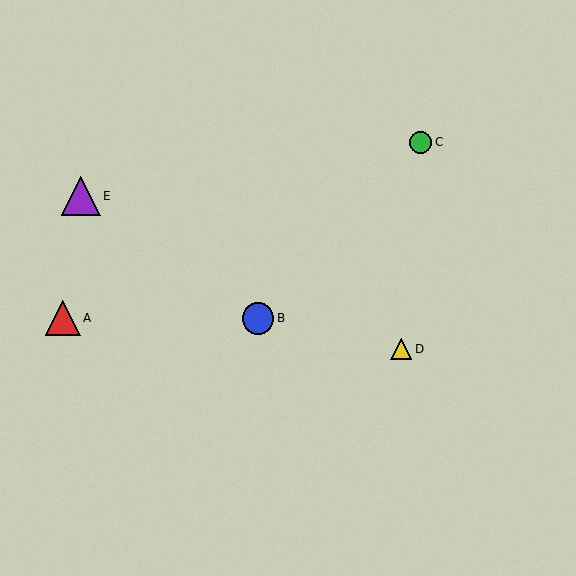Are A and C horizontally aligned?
No, A is at y≈318 and C is at y≈142.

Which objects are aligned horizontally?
Objects A, B are aligned horizontally.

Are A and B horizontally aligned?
Yes, both are at y≈318.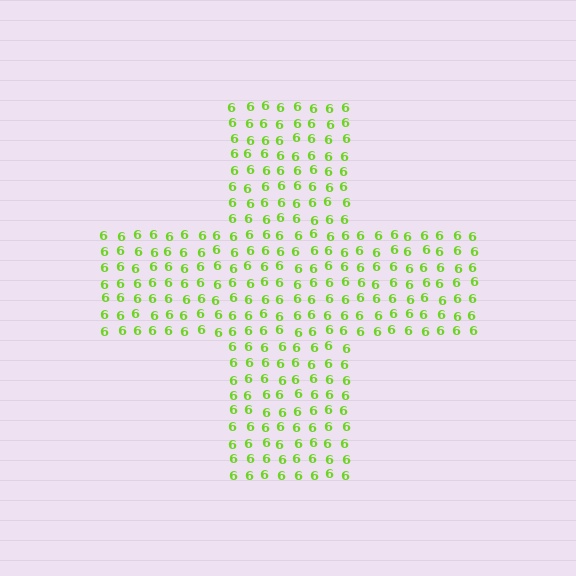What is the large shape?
The large shape is a cross.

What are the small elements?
The small elements are digit 6's.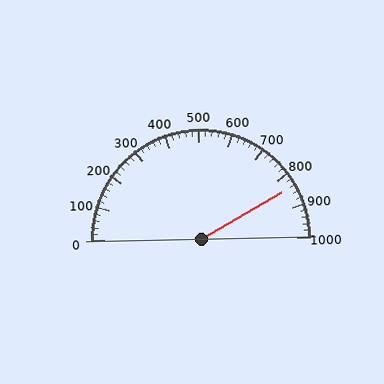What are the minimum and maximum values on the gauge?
The gauge ranges from 0 to 1000.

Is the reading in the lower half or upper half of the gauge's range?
The reading is in the upper half of the range (0 to 1000).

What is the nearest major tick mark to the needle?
The nearest major tick mark is 800.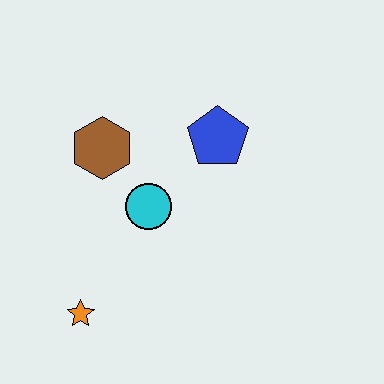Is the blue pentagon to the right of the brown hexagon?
Yes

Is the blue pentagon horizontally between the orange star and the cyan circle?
No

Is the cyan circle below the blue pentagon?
Yes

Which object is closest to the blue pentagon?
The cyan circle is closest to the blue pentagon.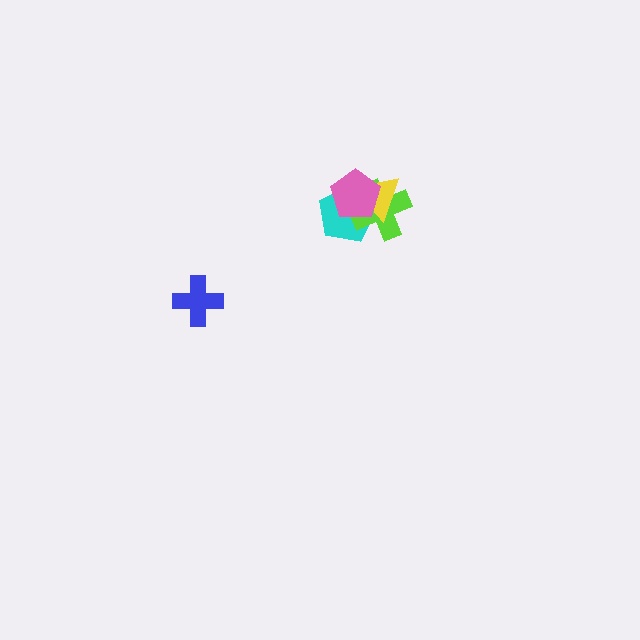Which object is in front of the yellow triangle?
The pink pentagon is in front of the yellow triangle.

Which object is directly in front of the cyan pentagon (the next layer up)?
The lime cross is directly in front of the cyan pentagon.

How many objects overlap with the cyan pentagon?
3 objects overlap with the cyan pentagon.